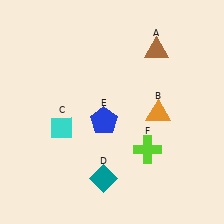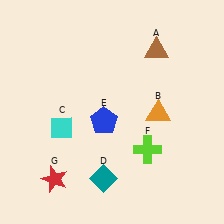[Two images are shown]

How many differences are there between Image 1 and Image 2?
There is 1 difference between the two images.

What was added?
A red star (G) was added in Image 2.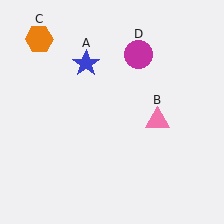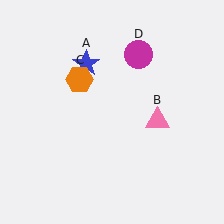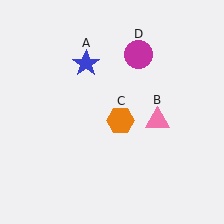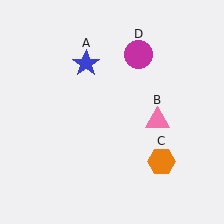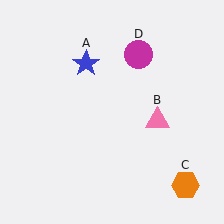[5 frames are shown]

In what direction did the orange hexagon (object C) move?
The orange hexagon (object C) moved down and to the right.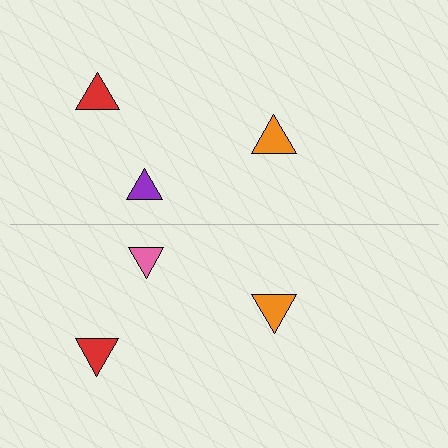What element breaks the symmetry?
The pink triangle on the bottom side breaks the symmetry — its mirror counterpart is purple.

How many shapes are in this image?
There are 6 shapes in this image.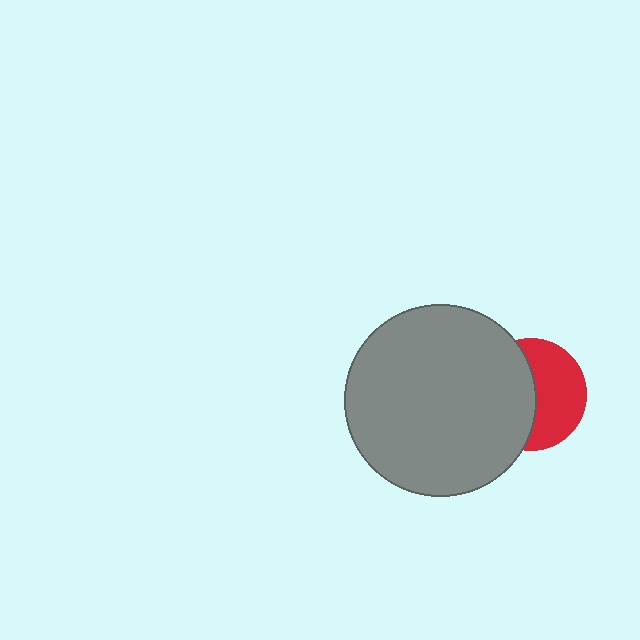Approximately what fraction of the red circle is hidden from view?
Roughly 50% of the red circle is hidden behind the gray circle.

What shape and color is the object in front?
The object in front is a gray circle.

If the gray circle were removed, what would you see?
You would see the complete red circle.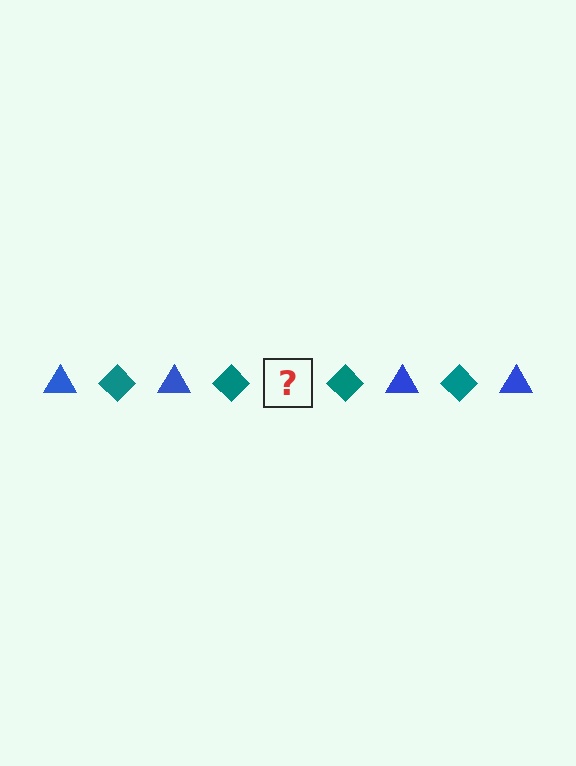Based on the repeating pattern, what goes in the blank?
The blank should be a blue triangle.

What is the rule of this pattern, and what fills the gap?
The rule is that the pattern alternates between blue triangle and teal diamond. The gap should be filled with a blue triangle.